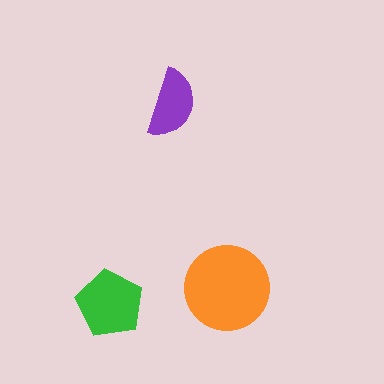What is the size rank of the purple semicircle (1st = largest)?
3rd.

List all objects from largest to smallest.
The orange circle, the green pentagon, the purple semicircle.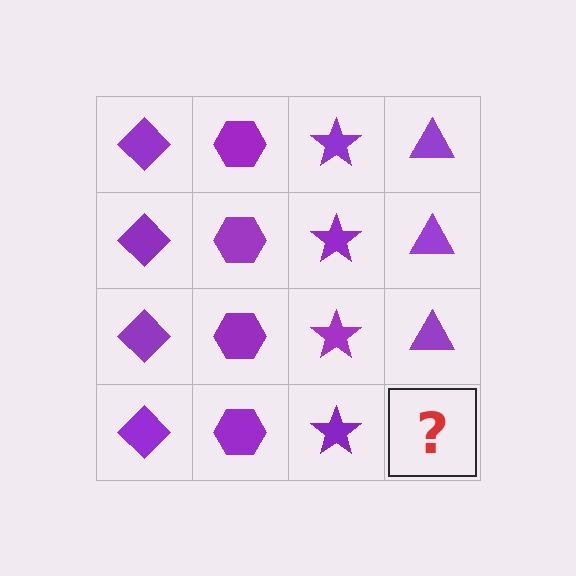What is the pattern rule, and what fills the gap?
The rule is that each column has a consistent shape. The gap should be filled with a purple triangle.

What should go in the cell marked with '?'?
The missing cell should contain a purple triangle.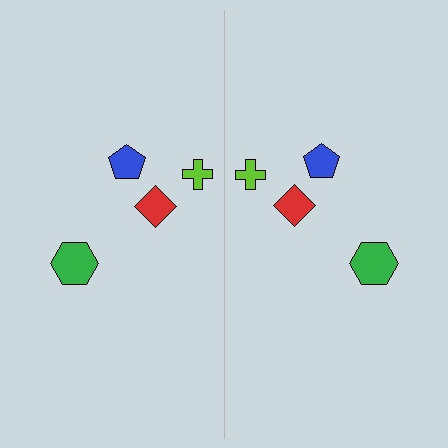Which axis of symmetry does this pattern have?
The pattern has a vertical axis of symmetry running through the center of the image.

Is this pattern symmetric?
Yes, this pattern has bilateral (reflection) symmetry.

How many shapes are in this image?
There are 8 shapes in this image.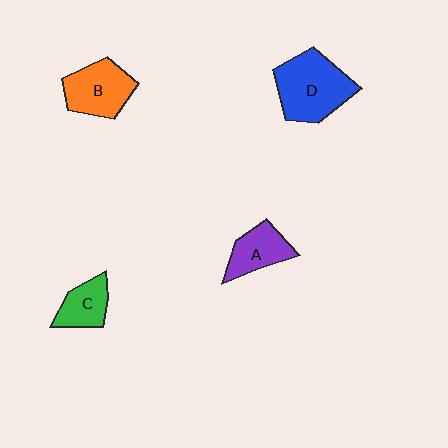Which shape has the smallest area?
Shape C (green).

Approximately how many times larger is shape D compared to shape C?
Approximately 2.0 times.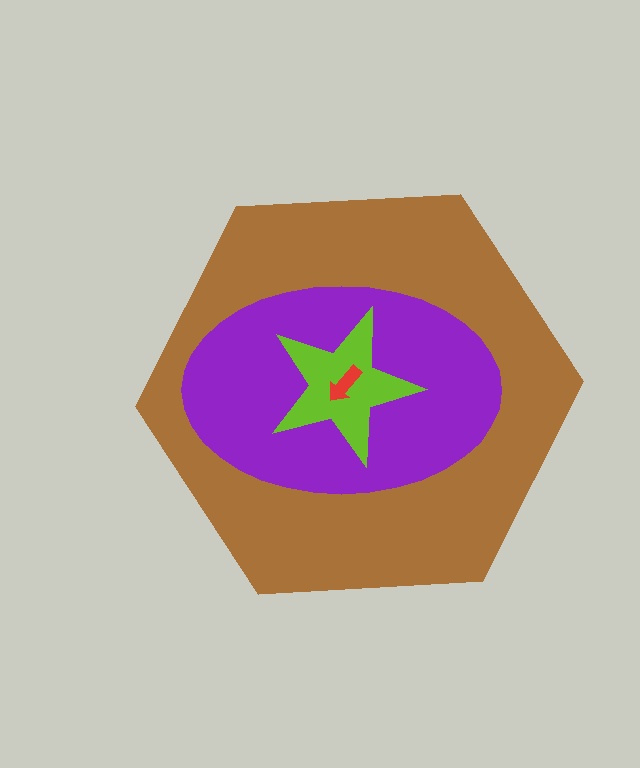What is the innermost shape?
The red arrow.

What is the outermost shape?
The brown hexagon.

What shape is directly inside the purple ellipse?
The lime star.